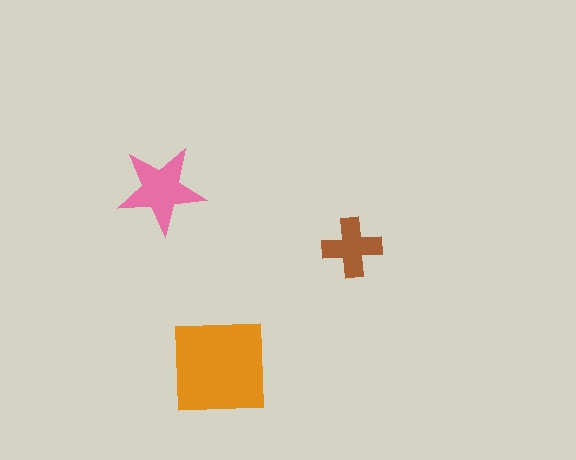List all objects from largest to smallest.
The orange square, the pink star, the brown cross.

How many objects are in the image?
There are 3 objects in the image.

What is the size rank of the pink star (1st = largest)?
2nd.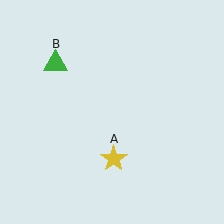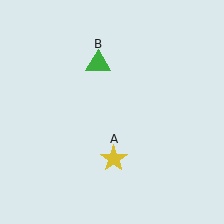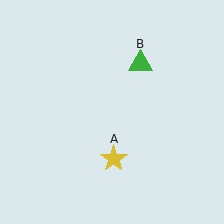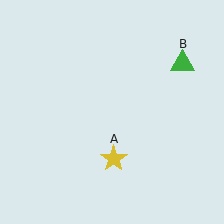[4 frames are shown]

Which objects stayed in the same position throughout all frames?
Yellow star (object A) remained stationary.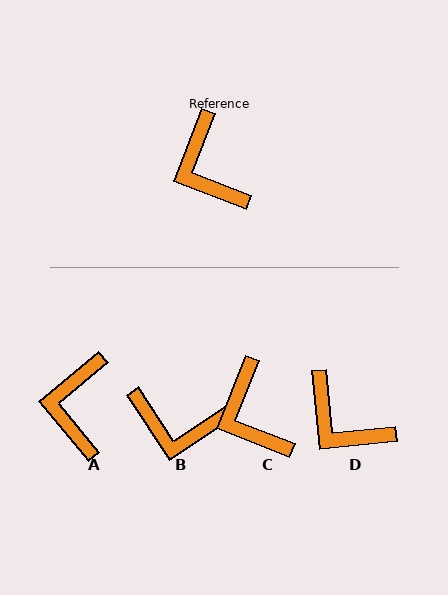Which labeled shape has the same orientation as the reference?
C.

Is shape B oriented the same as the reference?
No, it is off by about 55 degrees.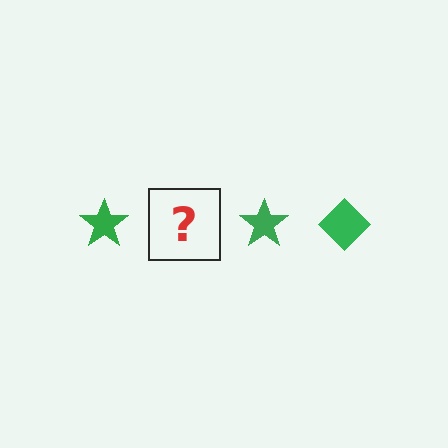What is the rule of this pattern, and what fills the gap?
The rule is that the pattern cycles through star, diamond shapes in green. The gap should be filled with a green diamond.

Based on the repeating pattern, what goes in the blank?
The blank should be a green diamond.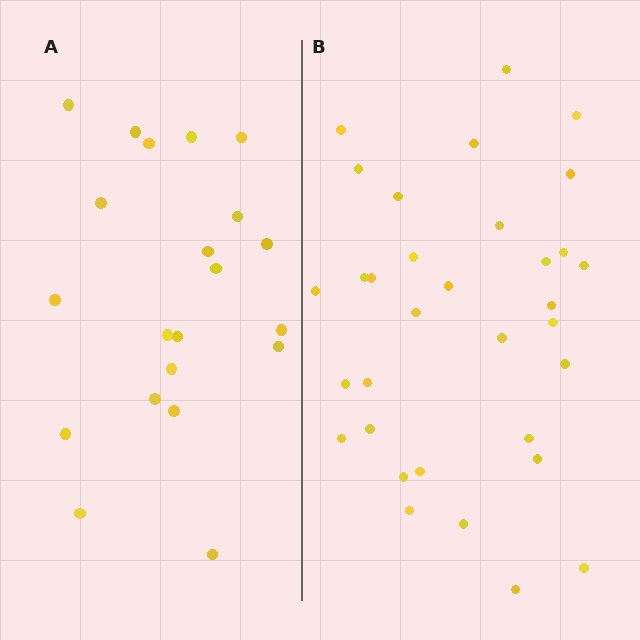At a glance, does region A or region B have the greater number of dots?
Region B (the right region) has more dots.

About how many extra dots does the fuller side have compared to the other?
Region B has roughly 12 or so more dots than region A.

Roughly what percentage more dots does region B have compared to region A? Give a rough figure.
About 55% more.